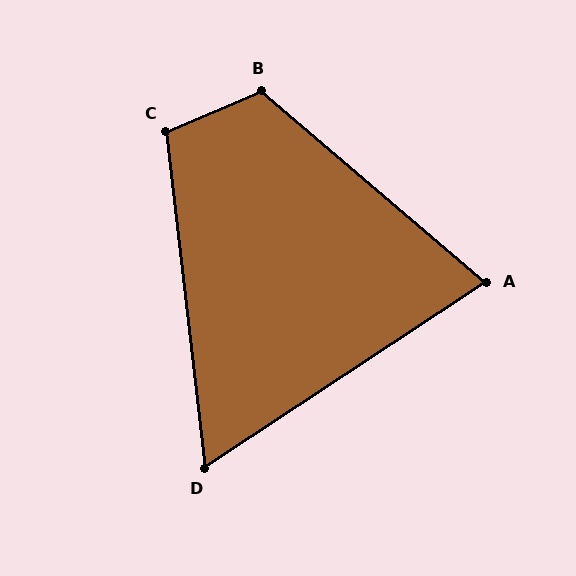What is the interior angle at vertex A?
Approximately 74 degrees (acute).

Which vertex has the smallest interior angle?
D, at approximately 63 degrees.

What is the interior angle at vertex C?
Approximately 106 degrees (obtuse).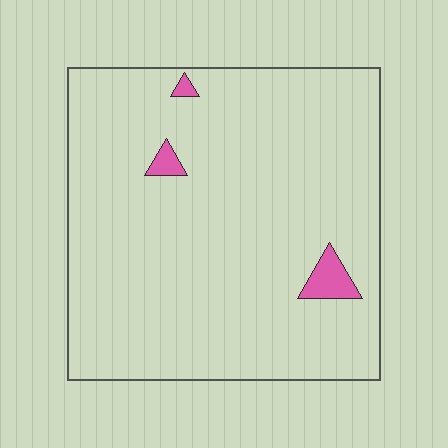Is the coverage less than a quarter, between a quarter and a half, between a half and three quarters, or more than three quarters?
Less than a quarter.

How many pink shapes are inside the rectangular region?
3.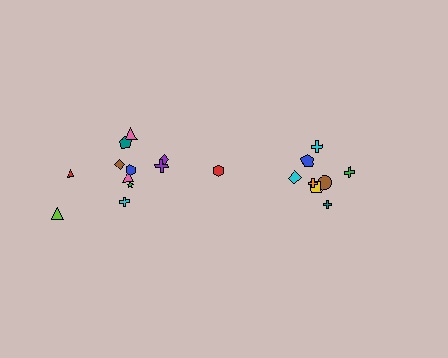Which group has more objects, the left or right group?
The left group.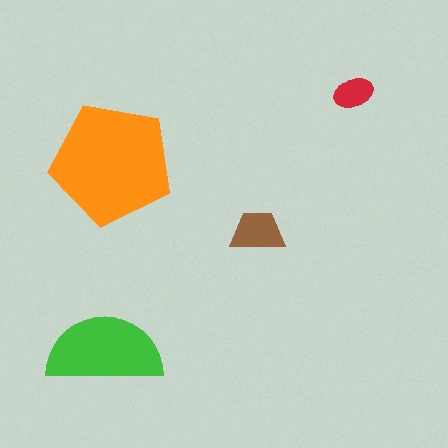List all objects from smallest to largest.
The red ellipse, the brown trapezoid, the green semicircle, the orange pentagon.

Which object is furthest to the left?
The green semicircle is leftmost.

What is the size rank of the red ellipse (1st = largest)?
4th.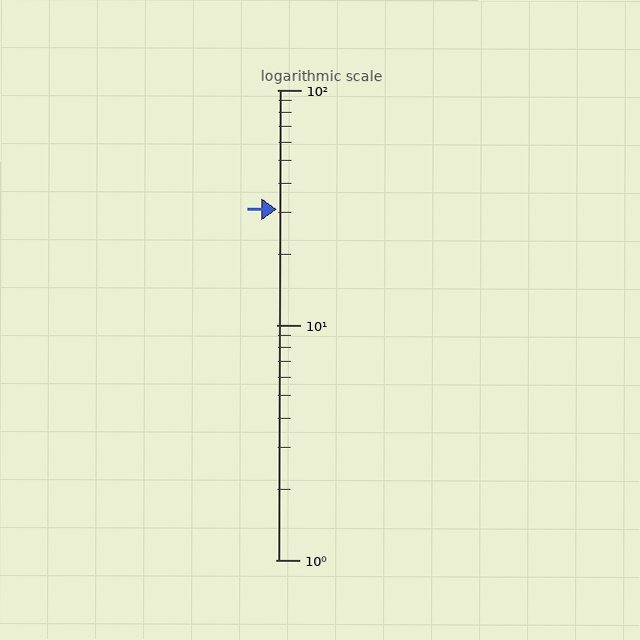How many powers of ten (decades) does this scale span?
The scale spans 2 decades, from 1 to 100.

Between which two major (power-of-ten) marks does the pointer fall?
The pointer is between 10 and 100.